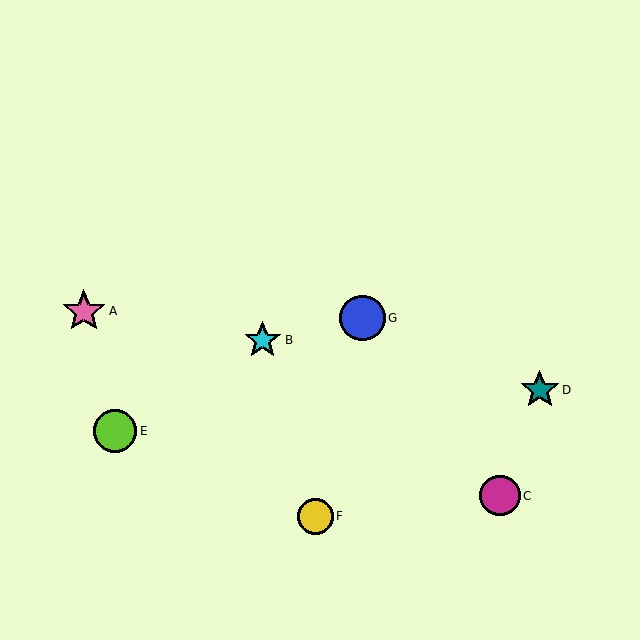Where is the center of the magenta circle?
The center of the magenta circle is at (500, 496).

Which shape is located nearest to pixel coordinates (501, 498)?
The magenta circle (labeled C) at (500, 496) is nearest to that location.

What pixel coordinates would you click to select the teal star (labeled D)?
Click at (540, 390) to select the teal star D.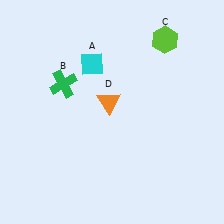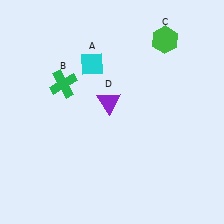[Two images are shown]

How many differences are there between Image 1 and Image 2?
There are 2 differences between the two images.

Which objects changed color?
C changed from lime to green. D changed from orange to purple.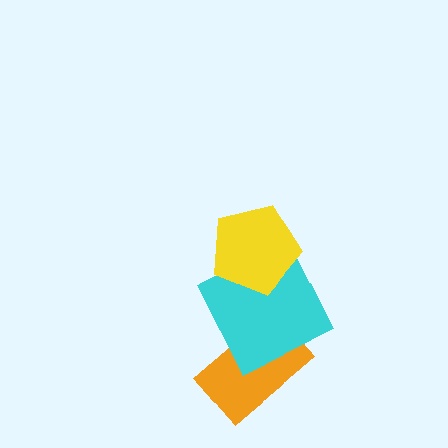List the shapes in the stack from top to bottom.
From top to bottom: the yellow pentagon, the cyan square, the orange rectangle.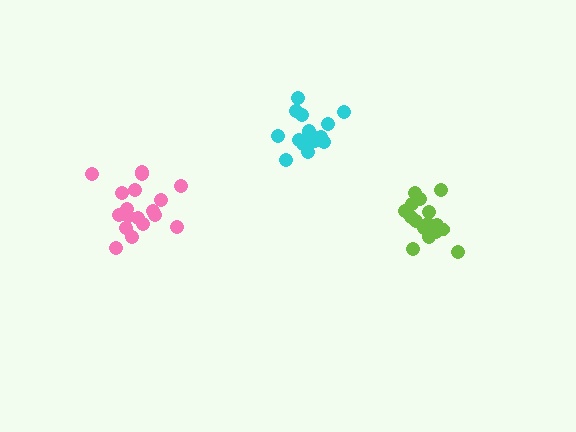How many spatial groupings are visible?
There are 3 spatial groupings.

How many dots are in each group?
Group 1: 20 dots, Group 2: 16 dots, Group 3: 17 dots (53 total).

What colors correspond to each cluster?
The clusters are colored: pink, lime, cyan.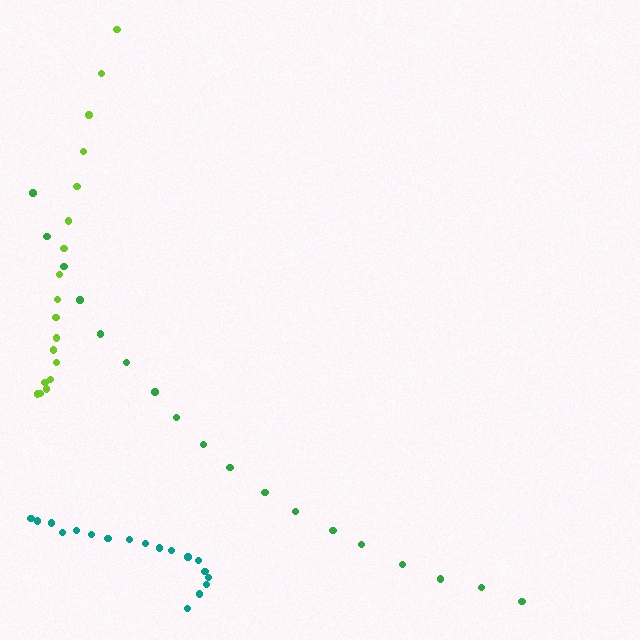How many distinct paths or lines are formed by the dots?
There are 3 distinct paths.